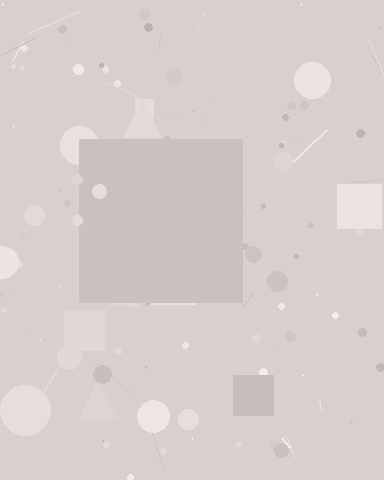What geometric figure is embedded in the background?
A square is embedded in the background.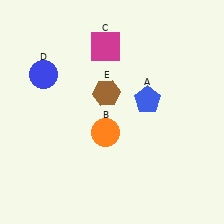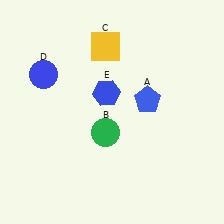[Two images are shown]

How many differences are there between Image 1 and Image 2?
There are 3 differences between the two images.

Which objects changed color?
B changed from orange to green. C changed from magenta to yellow. E changed from brown to blue.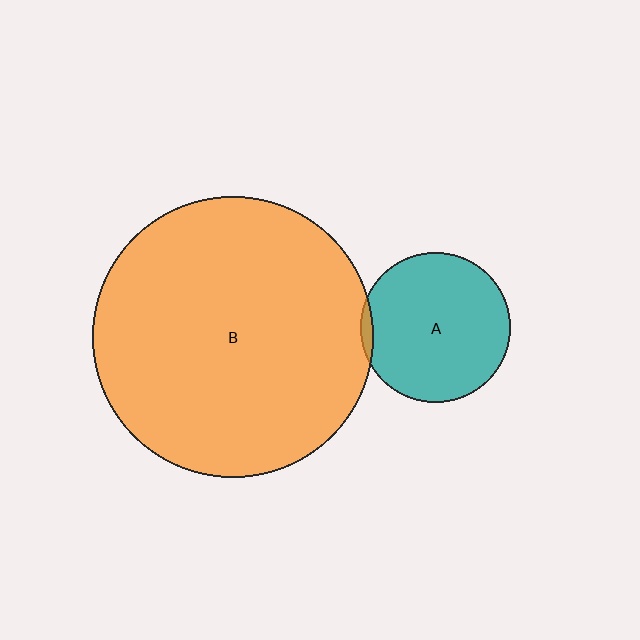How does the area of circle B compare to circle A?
Approximately 3.5 times.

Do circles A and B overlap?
Yes.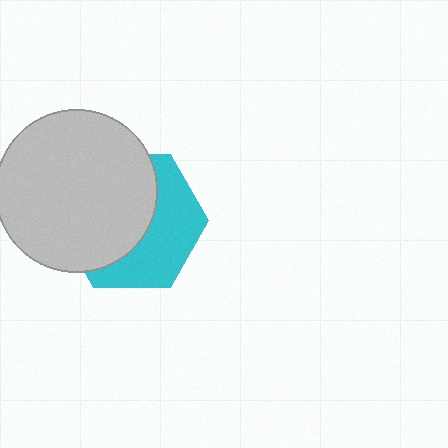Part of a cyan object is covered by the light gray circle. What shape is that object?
It is a hexagon.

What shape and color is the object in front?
The object in front is a light gray circle.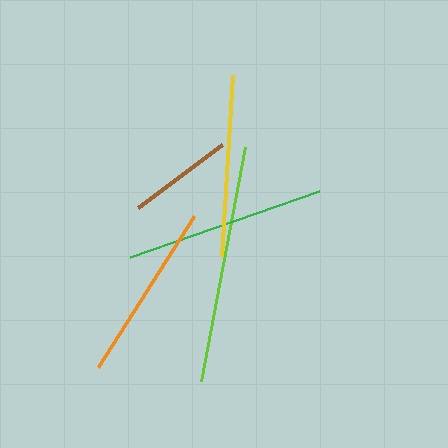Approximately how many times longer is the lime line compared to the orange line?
The lime line is approximately 1.3 times the length of the orange line.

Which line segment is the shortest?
The brown line is the shortest at approximately 105 pixels.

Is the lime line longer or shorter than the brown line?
The lime line is longer than the brown line.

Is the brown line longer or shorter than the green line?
The green line is longer than the brown line.